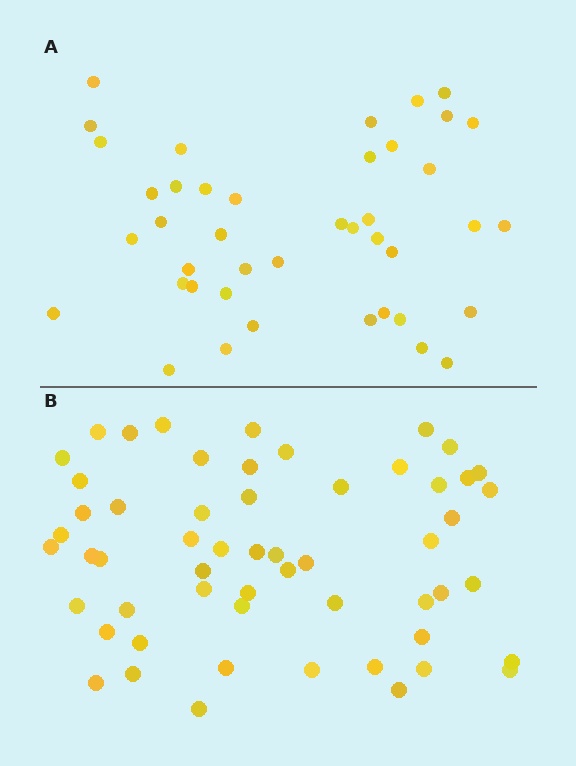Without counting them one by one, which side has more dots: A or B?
Region B (the bottom region) has more dots.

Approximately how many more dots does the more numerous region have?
Region B has approximately 15 more dots than region A.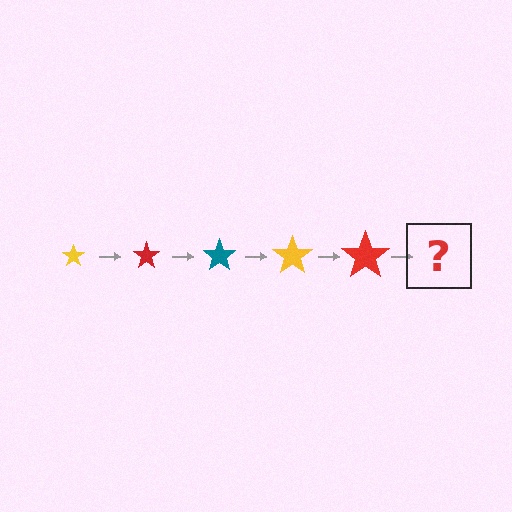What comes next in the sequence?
The next element should be a teal star, larger than the previous one.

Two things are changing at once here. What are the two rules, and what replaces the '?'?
The two rules are that the star grows larger each step and the color cycles through yellow, red, and teal. The '?' should be a teal star, larger than the previous one.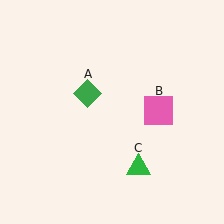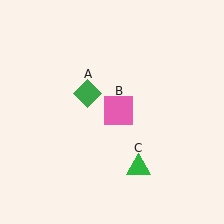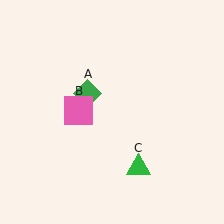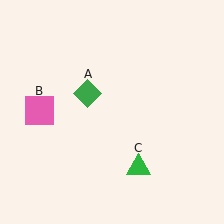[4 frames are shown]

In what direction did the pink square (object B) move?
The pink square (object B) moved left.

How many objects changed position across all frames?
1 object changed position: pink square (object B).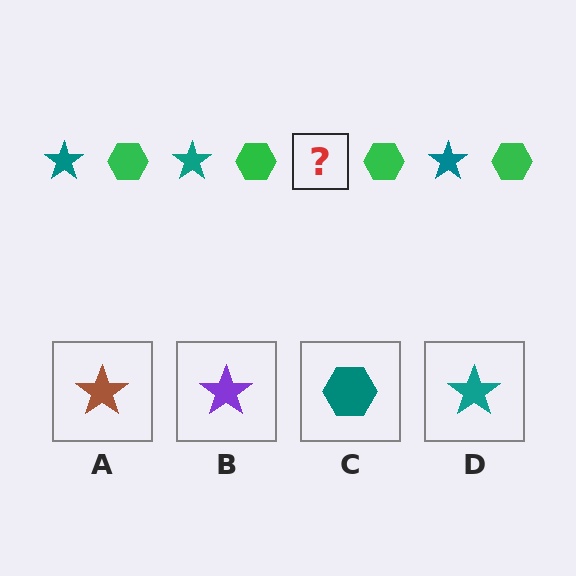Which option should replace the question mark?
Option D.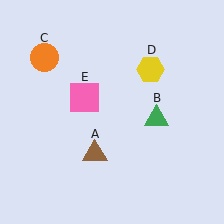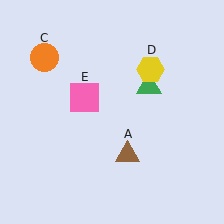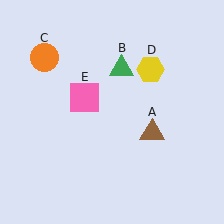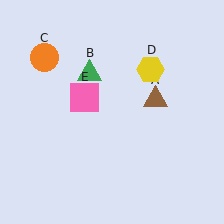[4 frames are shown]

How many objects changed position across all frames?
2 objects changed position: brown triangle (object A), green triangle (object B).